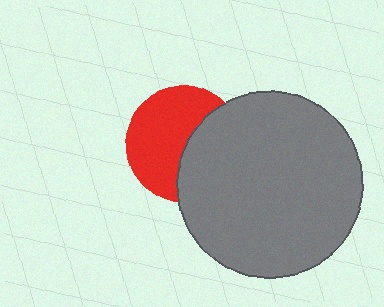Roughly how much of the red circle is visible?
About half of it is visible (roughly 58%).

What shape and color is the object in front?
The object in front is a gray circle.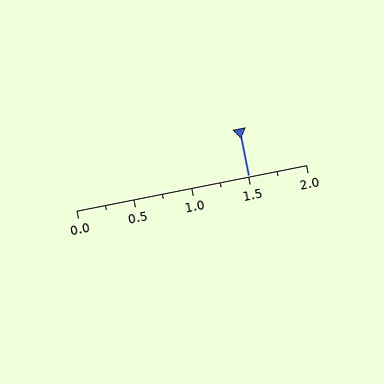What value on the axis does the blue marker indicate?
The marker indicates approximately 1.5.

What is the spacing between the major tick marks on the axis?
The major ticks are spaced 0.5 apart.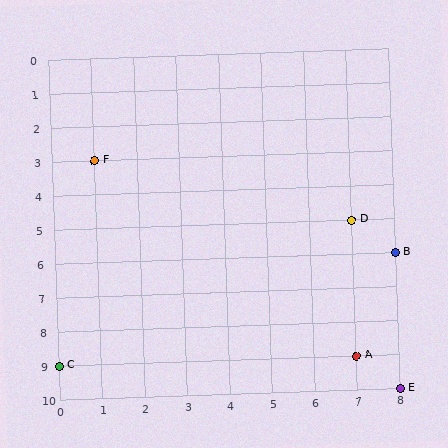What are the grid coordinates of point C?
Point C is at grid coordinates (0, 9).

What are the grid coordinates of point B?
Point B is at grid coordinates (8, 6).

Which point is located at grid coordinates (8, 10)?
Point E is at (8, 10).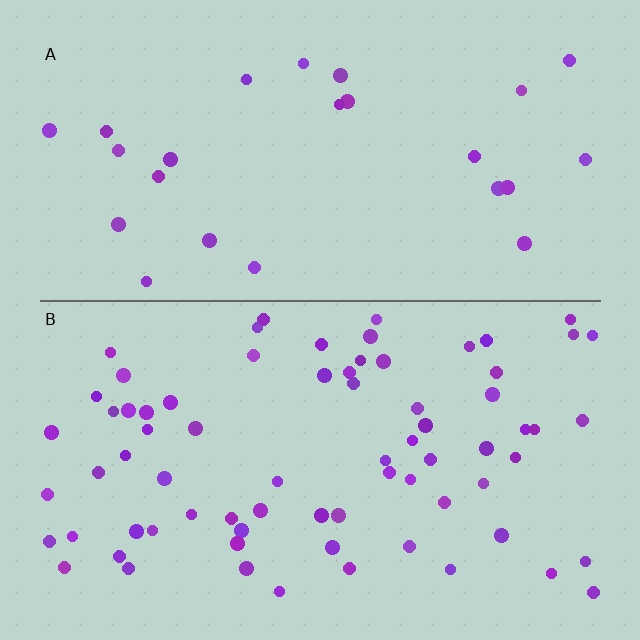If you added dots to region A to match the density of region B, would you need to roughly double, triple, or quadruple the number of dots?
Approximately triple.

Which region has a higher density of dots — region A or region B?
B (the bottom).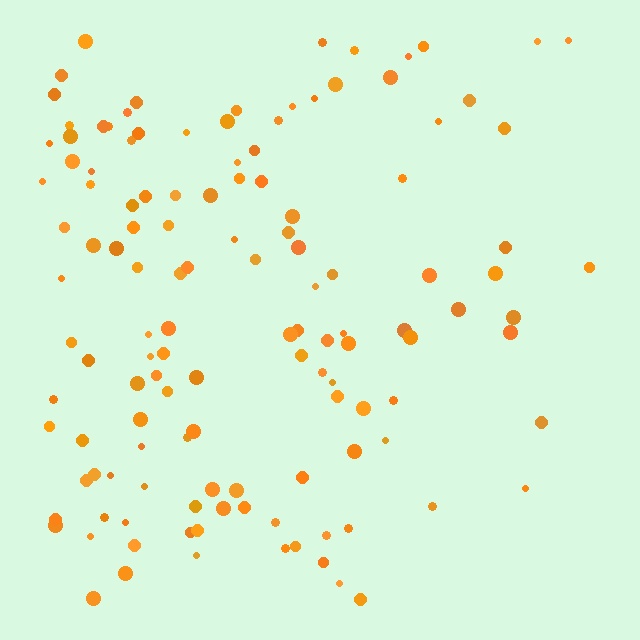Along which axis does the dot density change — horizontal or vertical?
Horizontal.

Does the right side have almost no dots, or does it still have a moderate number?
Still a moderate number, just noticeably fewer than the left.